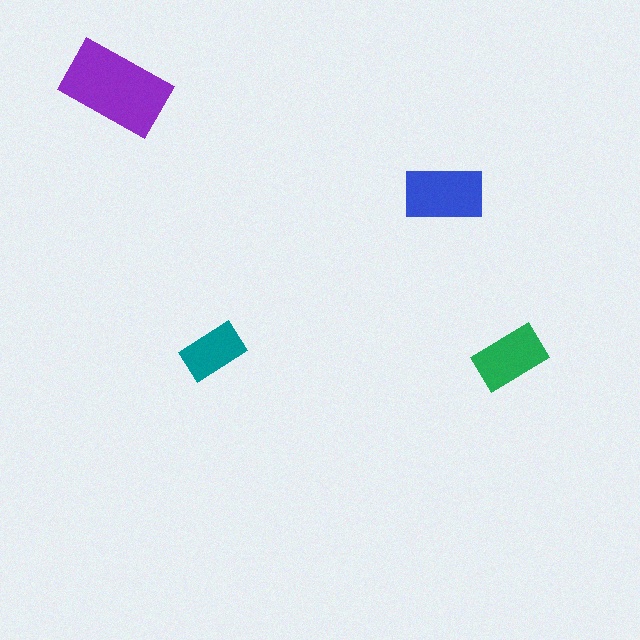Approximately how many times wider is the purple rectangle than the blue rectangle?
About 1.5 times wider.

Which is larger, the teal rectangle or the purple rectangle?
The purple one.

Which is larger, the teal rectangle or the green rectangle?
The green one.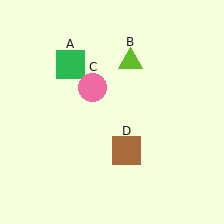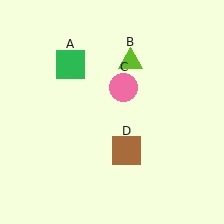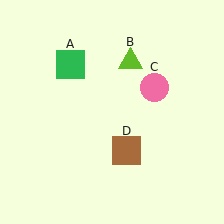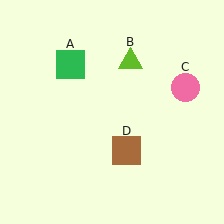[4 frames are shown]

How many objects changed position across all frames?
1 object changed position: pink circle (object C).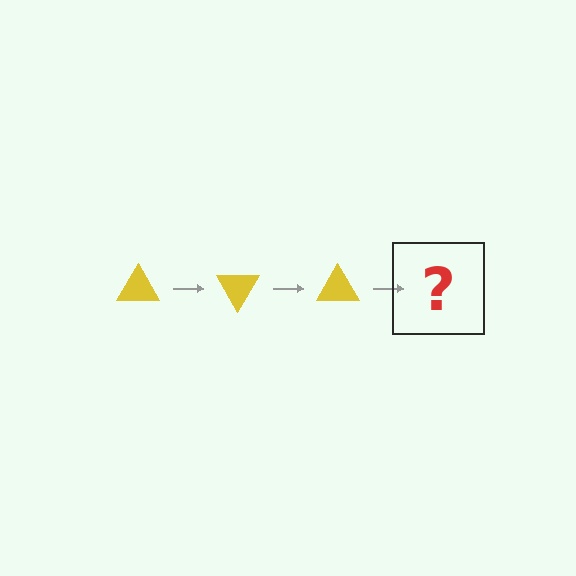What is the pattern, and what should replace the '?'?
The pattern is that the triangle rotates 60 degrees each step. The '?' should be a yellow triangle rotated 180 degrees.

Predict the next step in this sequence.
The next step is a yellow triangle rotated 180 degrees.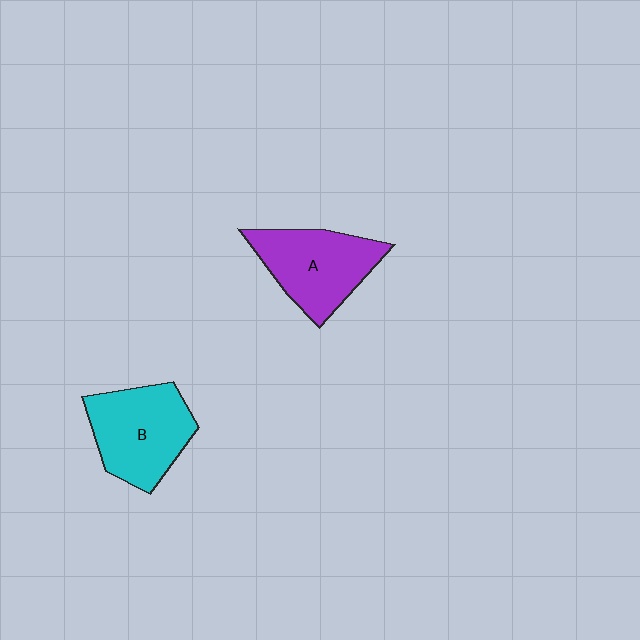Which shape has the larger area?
Shape B (cyan).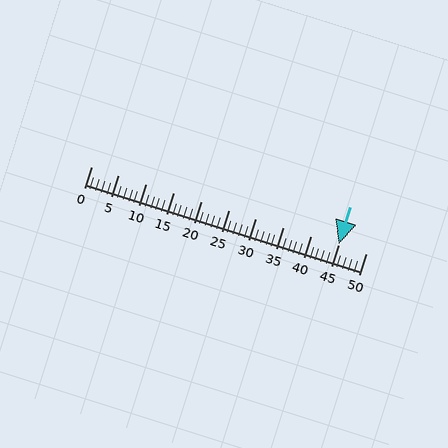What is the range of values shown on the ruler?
The ruler shows values from 0 to 50.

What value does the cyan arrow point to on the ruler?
The cyan arrow points to approximately 45.